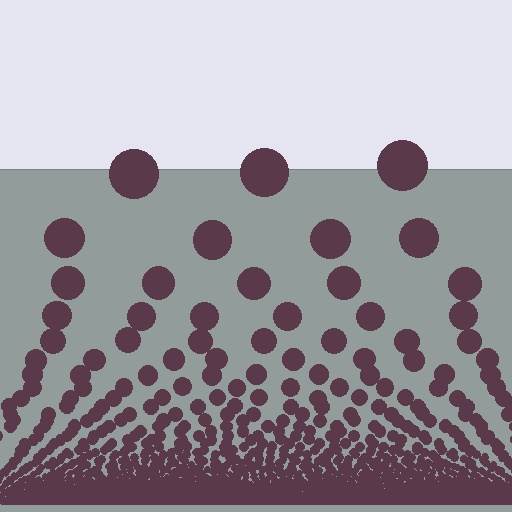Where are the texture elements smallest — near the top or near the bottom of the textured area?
Near the bottom.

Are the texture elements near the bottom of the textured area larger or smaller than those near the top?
Smaller. The gradient is inverted — elements near the bottom are smaller and denser.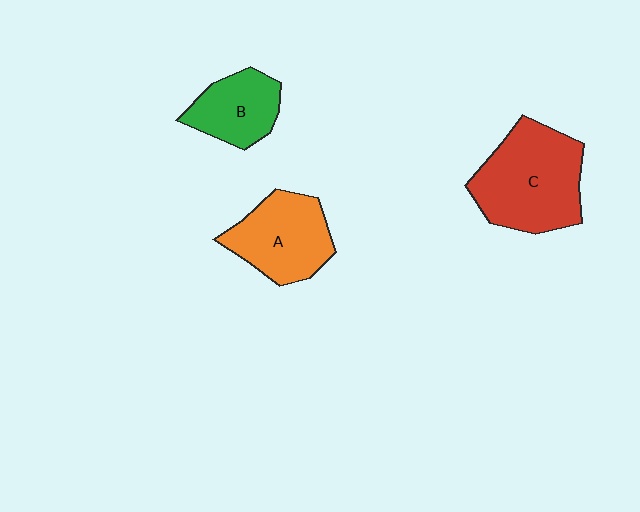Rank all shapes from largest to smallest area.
From largest to smallest: C (red), A (orange), B (green).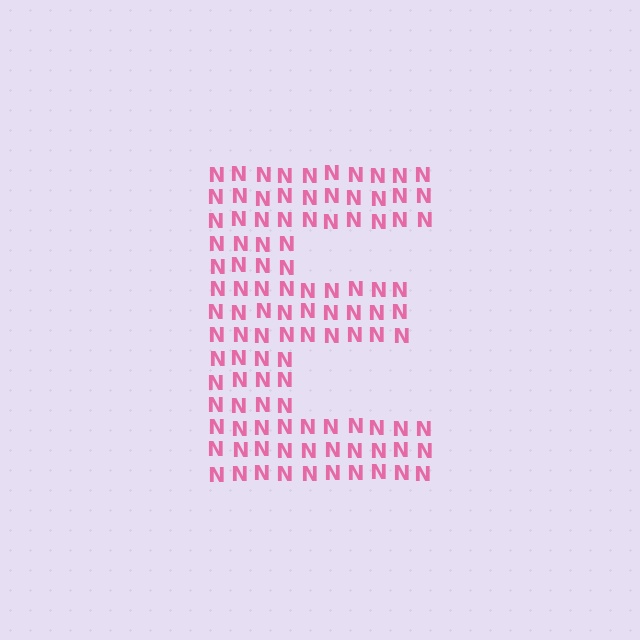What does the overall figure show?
The overall figure shows the letter E.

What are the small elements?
The small elements are letter N's.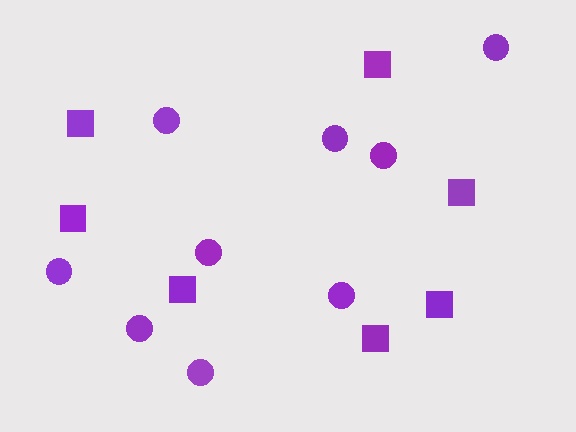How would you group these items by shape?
There are 2 groups: one group of squares (7) and one group of circles (9).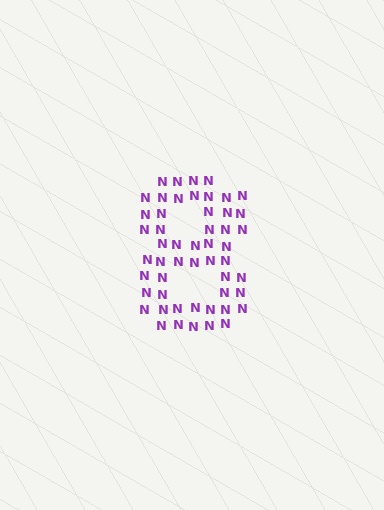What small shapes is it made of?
It is made of small letter N's.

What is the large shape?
The large shape is the digit 8.